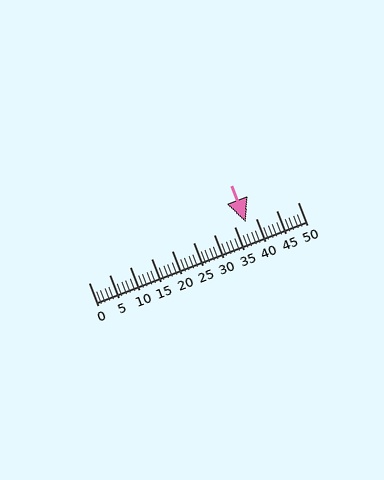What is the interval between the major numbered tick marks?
The major tick marks are spaced 5 units apart.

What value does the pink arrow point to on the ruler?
The pink arrow points to approximately 38.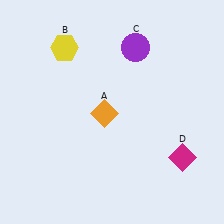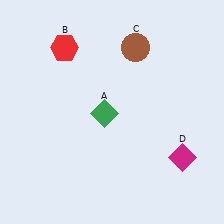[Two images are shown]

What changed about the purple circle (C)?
In Image 1, C is purple. In Image 2, it changed to brown.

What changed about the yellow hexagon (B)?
In Image 1, B is yellow. In Image 2, it changed to red.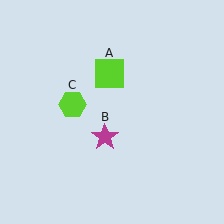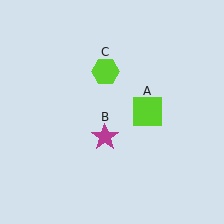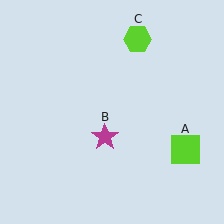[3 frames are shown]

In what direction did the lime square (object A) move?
The lime square (object A) moved down and to the right.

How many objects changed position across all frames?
2 objects changed position: lime square (object A), lime hexagon (object C).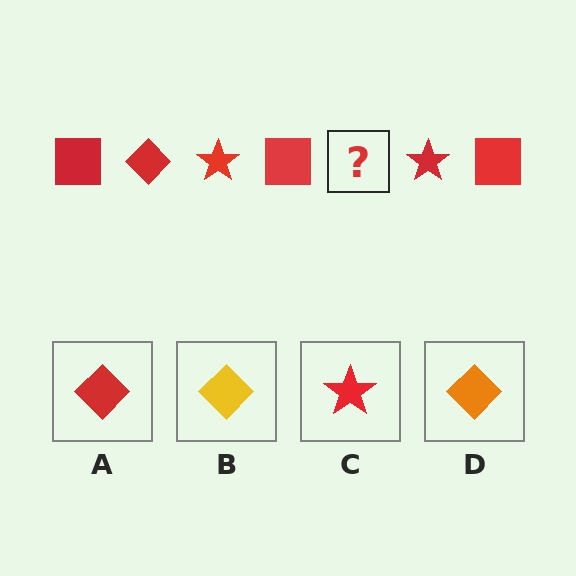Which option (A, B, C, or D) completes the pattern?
A.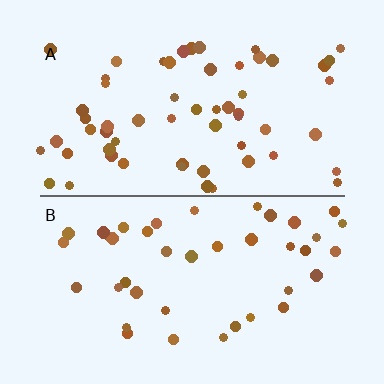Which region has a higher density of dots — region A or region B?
A (the top).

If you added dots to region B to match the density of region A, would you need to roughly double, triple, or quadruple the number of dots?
Approximately double.